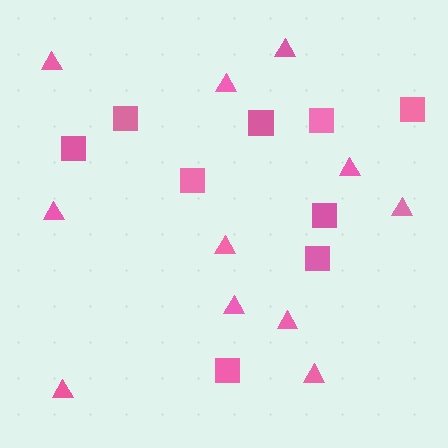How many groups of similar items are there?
There are 2 groups: one group of squares (9) and one group of triangles (11).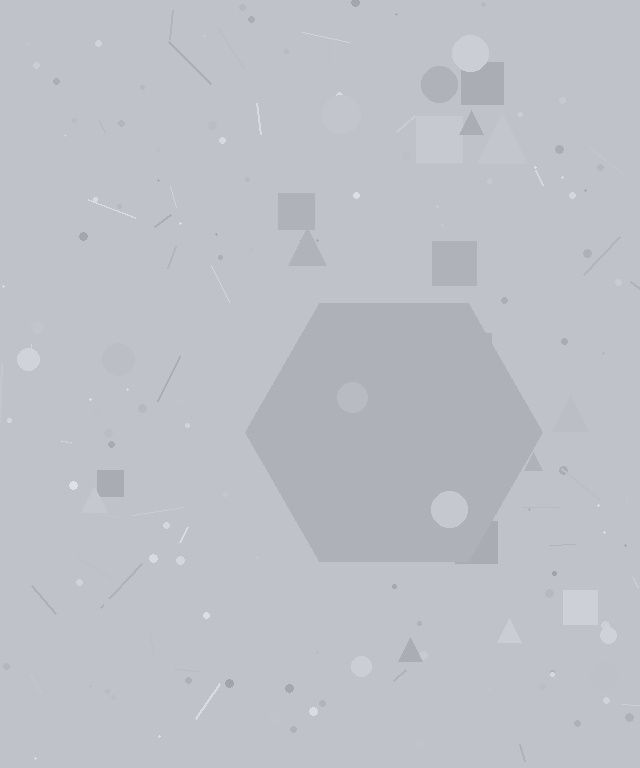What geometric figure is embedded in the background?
A hexagon is embedded in the background.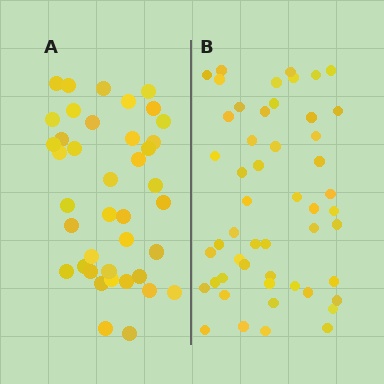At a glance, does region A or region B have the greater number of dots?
Region B (the right region) has more dots.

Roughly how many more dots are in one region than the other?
Region B has roughly 12 or so more dots than region A.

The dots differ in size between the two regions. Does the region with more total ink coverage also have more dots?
No. Region A has more total ink coverage because its dots are larger, but region B actually contains more individual dots. Total area can be misleading — the number of items is what matters here.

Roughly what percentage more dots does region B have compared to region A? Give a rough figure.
About 30% more.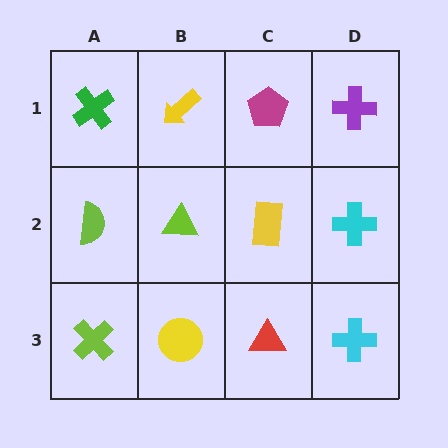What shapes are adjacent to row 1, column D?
A cyan cross (row 2, column D), a magenta pentagon (row 1, column C).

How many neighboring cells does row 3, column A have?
2.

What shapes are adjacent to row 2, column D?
A purple cross (row 1, column D), a cyan cross (row 3, column D), a yellow rectangle (row 2, column C).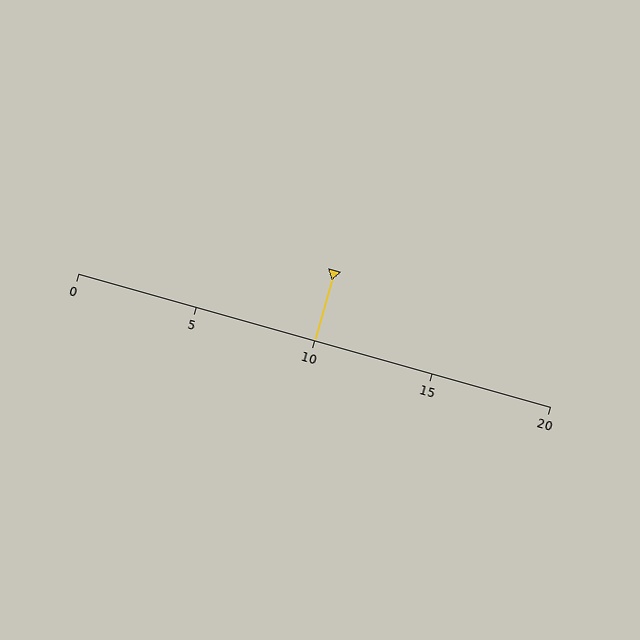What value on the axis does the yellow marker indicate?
The marker indicates approximately 10.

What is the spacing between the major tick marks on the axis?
The major ticks are spaced 5 apart.